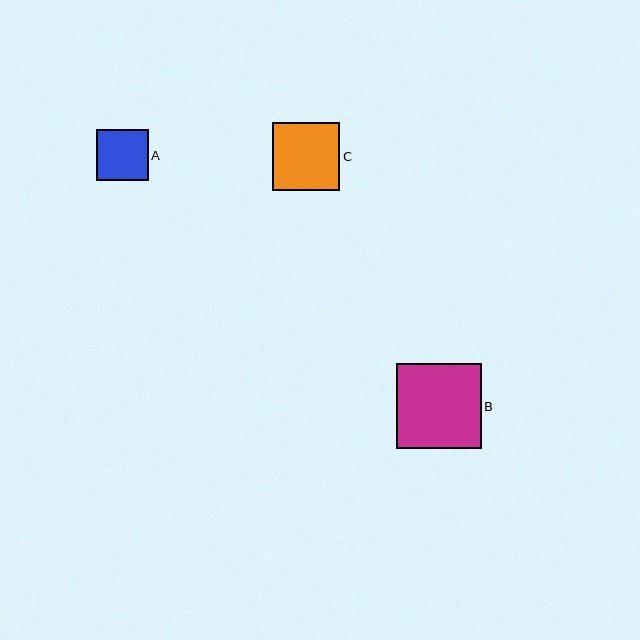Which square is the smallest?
Square A is the smallest with a size of approximately 52 pixels.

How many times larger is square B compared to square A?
Square B is approximately 1.6 times the size of square A.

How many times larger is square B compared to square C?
Square B is approximately 1.3 times the size of square C.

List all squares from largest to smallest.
From largest to smallest: B, C, A.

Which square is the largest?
Square B is the largest with a size of approximately 85 pixels.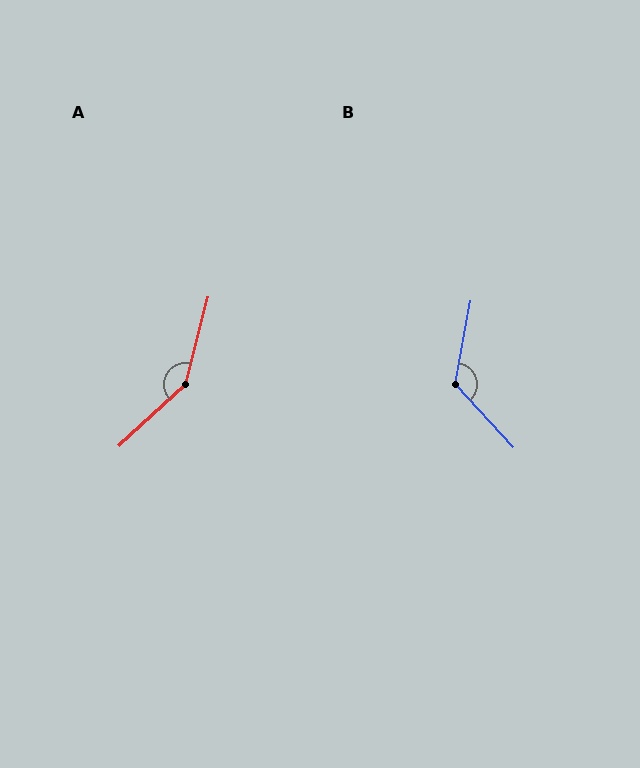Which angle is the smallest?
B, at approximately 127 degrees.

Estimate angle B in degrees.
Approximately 127 degrees.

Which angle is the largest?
A, at approximately 147 degrees.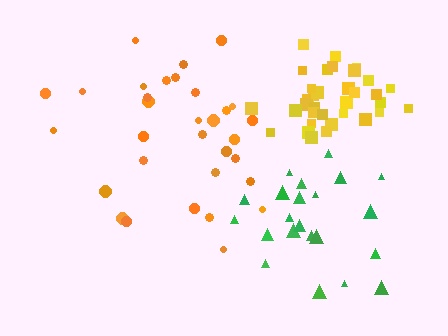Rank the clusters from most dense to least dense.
yellow, green, orange.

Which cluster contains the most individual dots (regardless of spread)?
Yellow (35).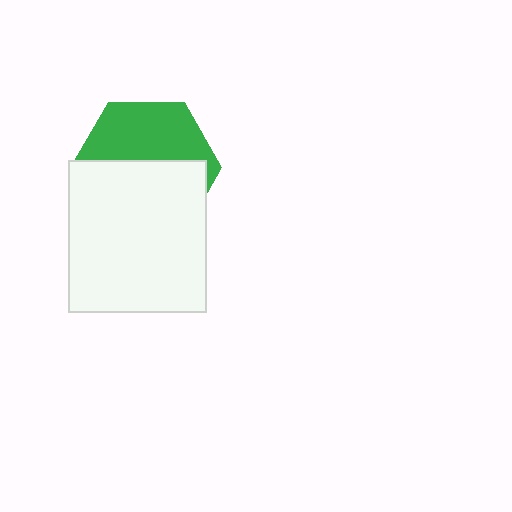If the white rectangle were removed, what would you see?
You would see the complete green hexagon.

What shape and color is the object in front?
The object in front is a white rectangle.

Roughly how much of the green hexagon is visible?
A small part of it is visible (roughly 44%).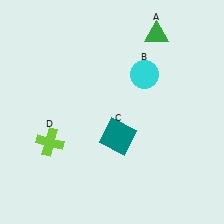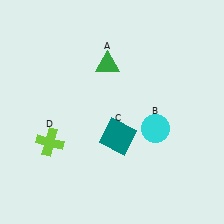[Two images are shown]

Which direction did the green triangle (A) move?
The green triangle (A) moved left.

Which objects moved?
The objects that moved are: the green triangle (A), the cyan circle (B).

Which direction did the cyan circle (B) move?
The cyan circle (B) moved down.